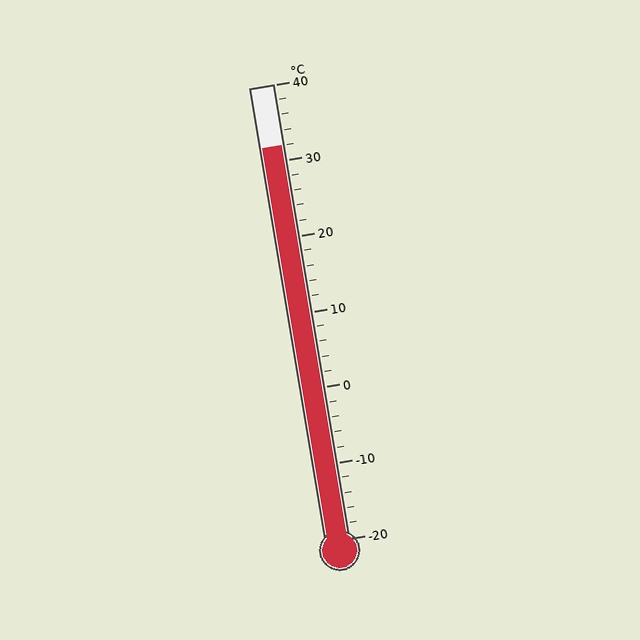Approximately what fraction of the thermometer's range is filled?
The thermometer is filled to approximately 85% of its range.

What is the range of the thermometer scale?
The thermometer scale ranges from -20°C to 40°C.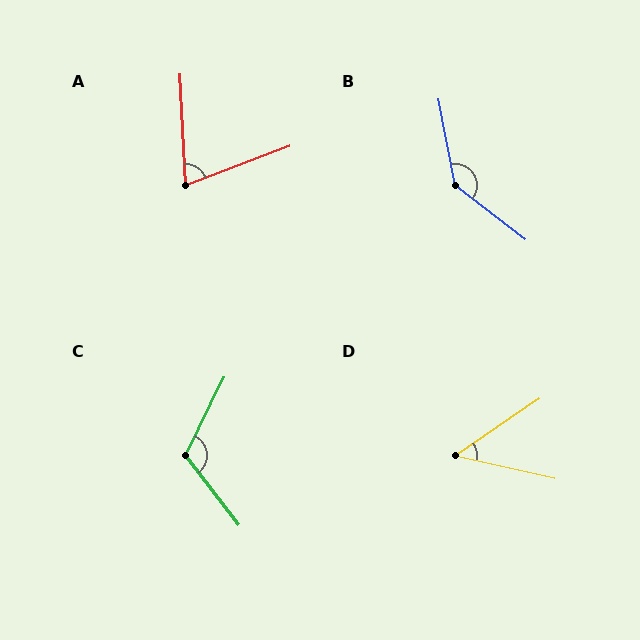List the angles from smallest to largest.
D (47°), A (72°), C (116°), B (138°).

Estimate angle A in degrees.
Approximately 72 degrees.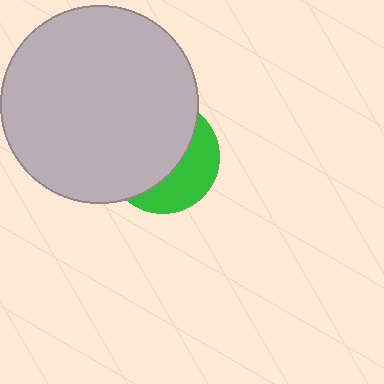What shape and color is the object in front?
The object in front is a light gray circle.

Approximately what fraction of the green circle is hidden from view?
Roughly 63% of the green circle is hidden behind the light gray circle.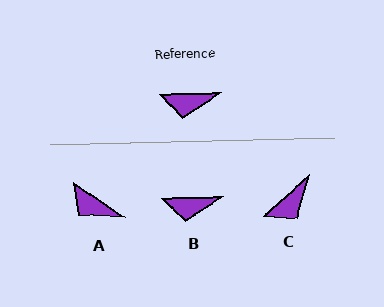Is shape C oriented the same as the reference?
No, it is off by about 42 degrees.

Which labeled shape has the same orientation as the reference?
B.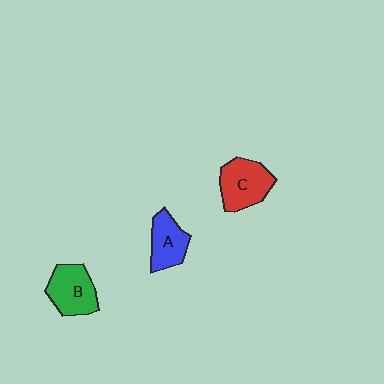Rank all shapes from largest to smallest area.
From largest to smallest: C (red), B (green), A (blue).